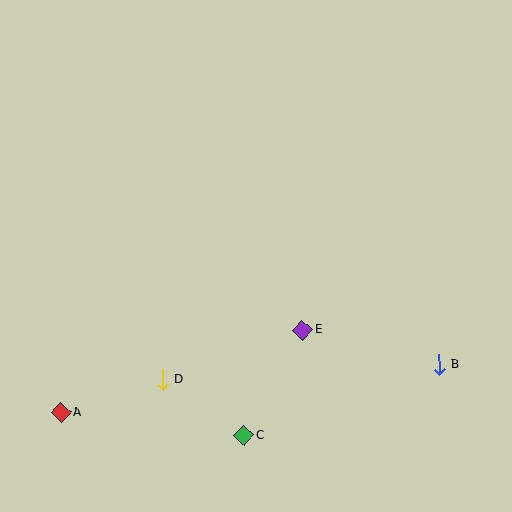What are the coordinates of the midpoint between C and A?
The midpoint between C and A is at (152, 424).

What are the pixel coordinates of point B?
Point B is at (439, 365).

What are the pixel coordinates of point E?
Point E is at (302, 330).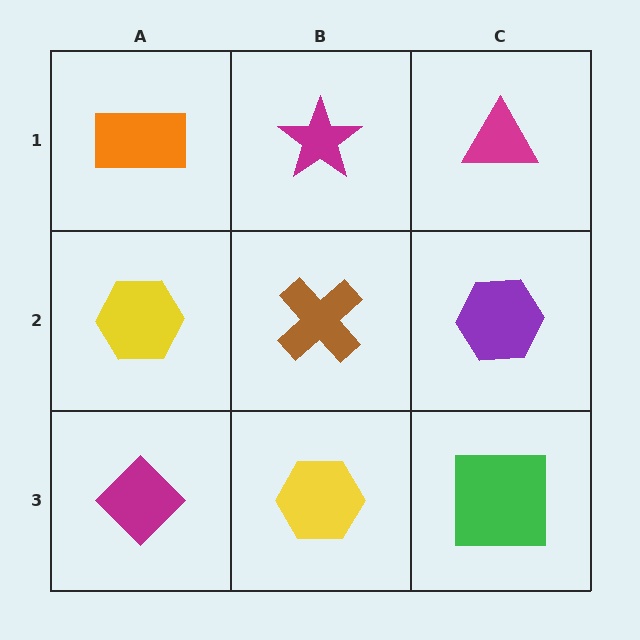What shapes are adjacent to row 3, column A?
A yellow hexagon (row 2, column A), a yellow hexagon (row 3, column B).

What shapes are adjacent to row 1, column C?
A purple hexagon (row 2, column C), a magenta star (row 1, column B).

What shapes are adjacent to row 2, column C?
A magenta triangle (row 1, column C), a green square (row 3, column C), a brown cross (row 2, column B).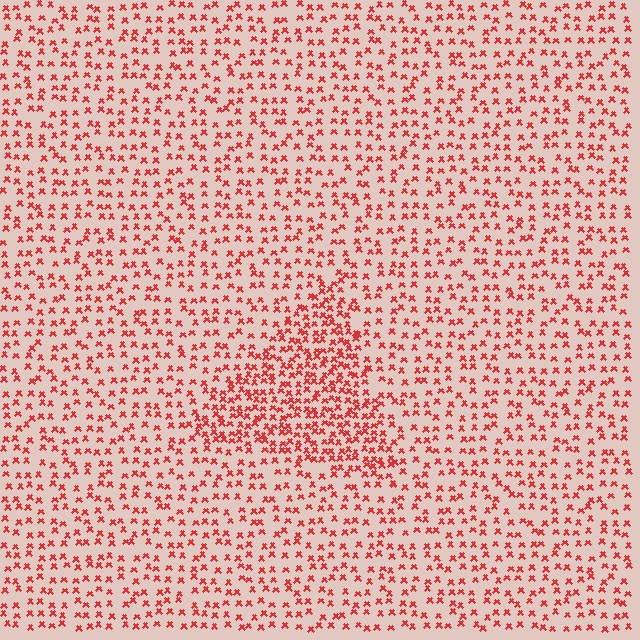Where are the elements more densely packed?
The elements are more densely packed inside the triangle boundary.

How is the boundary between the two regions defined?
The boundary is defined by a change in element density (approximately 1.9x ratio). All elements are the same color, size, and shape.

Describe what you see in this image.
The image contains small red elements arranged at two different densities. A triangle-shaped region is visible where the elements are more densely packed than the surrounding area.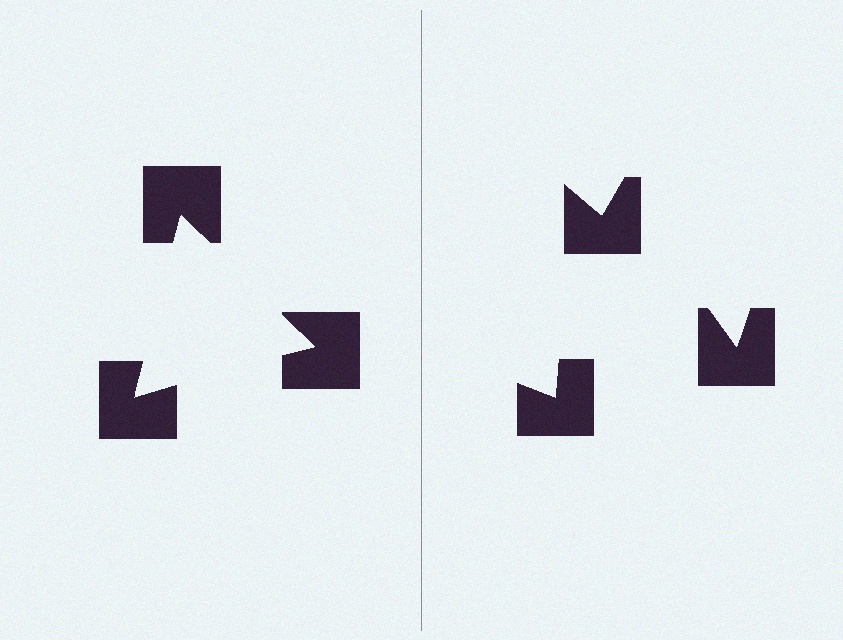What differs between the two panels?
The notched squares are positioned identically on both sides; only the wedge orientations differ. On the left they align to a triangle; on the right they are misaligned.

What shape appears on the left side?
An illusory triangle.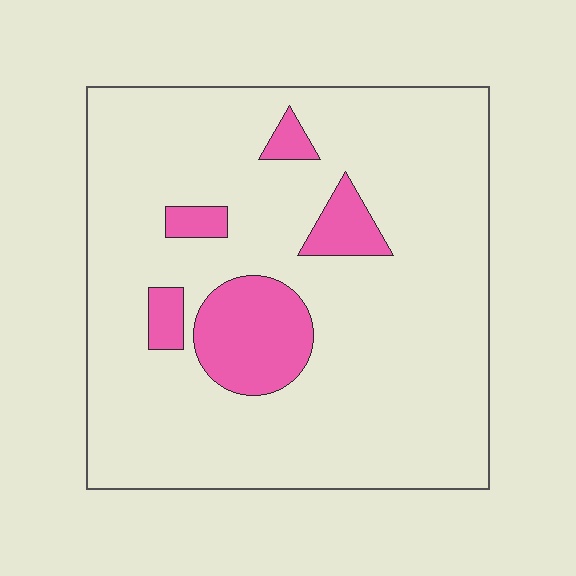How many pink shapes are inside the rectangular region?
5.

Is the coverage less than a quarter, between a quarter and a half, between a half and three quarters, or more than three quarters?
Less than a quarter.